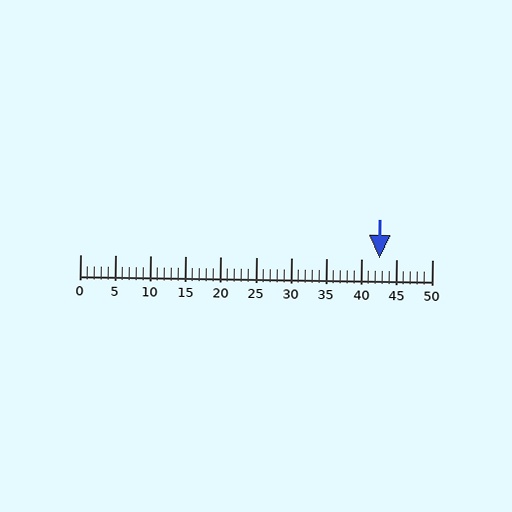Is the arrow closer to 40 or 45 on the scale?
The arrow is closer to 45.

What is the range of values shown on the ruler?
The ruler shows values from 0 to 50.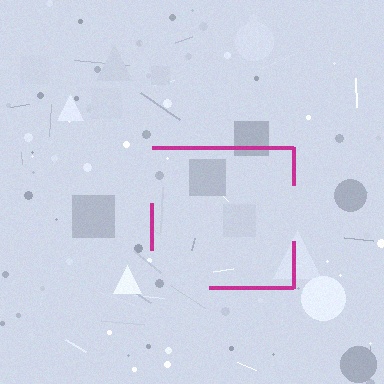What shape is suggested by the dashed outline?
The dashed outline suggests a square.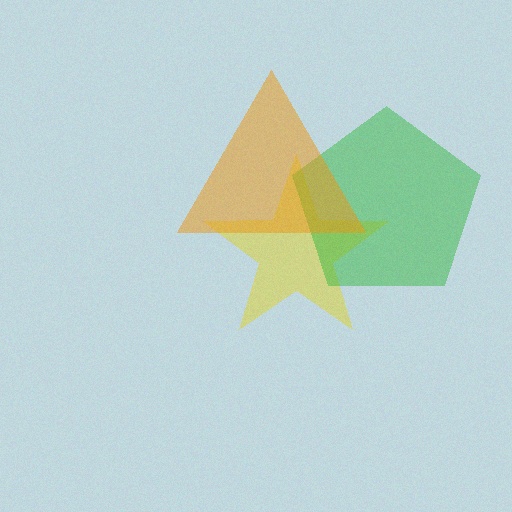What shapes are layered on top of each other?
The layered shapes are: a yellow star, a green pentagon, an orange triangle.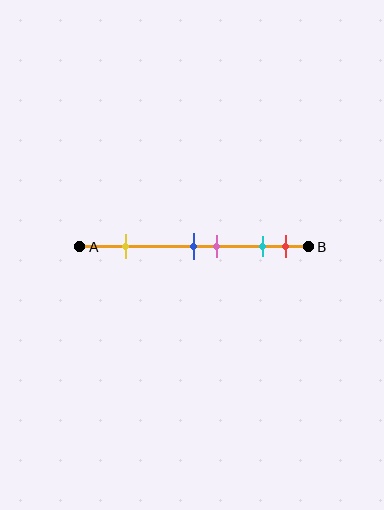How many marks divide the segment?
There are 5 marks dividing the segment.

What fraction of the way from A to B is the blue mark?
The blue mark is approximately 50% (0.5) of the way from A to B.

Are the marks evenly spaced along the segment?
No, the marks are not evenly spaced.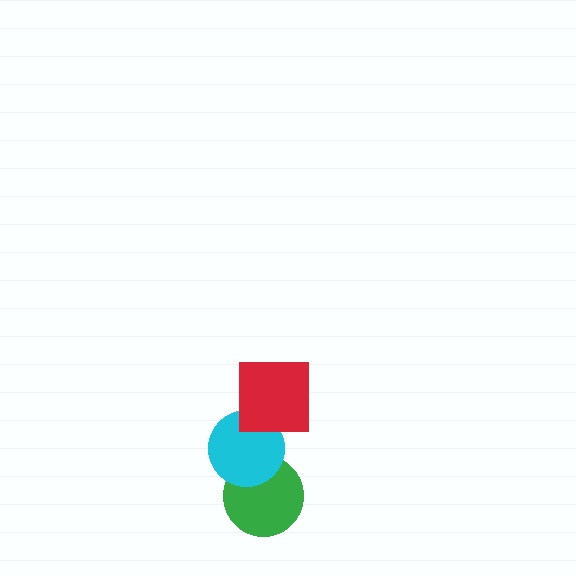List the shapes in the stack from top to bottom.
From top to bottom: the red square, the cyan circle, the green circle.